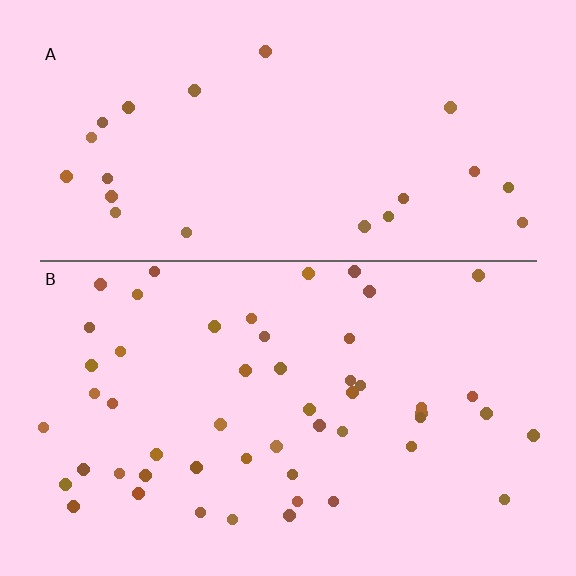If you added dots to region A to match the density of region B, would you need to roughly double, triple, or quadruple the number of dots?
Approximately double.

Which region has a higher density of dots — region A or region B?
B (the bottom).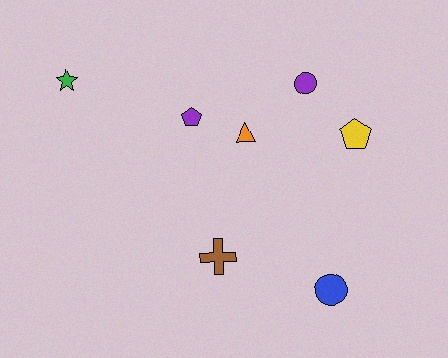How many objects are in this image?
There are 7 objects.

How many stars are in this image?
There is 1 star.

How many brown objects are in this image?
There is 1 brown object.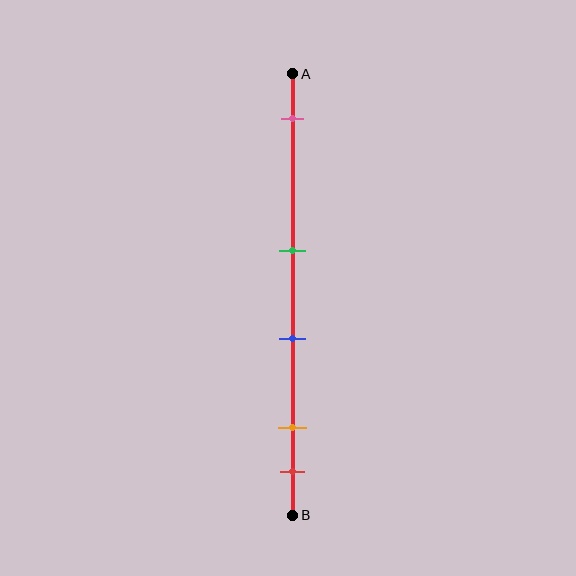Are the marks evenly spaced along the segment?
No, the marks are not evenly spaced.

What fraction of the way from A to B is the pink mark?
The pink mark is approximately 10% (0.1) of the way from A to B.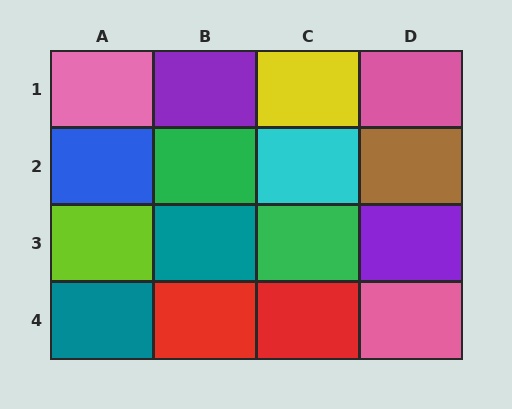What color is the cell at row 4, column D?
Pink.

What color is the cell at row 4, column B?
Red.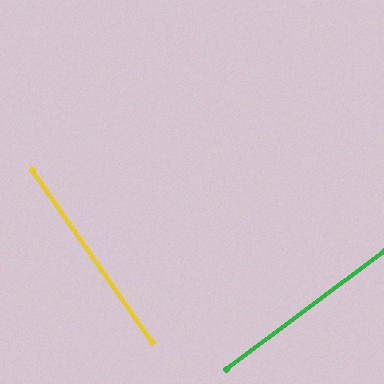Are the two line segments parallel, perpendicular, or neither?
Perpendicular — they meet at approximately 88°.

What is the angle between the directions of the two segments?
Approximately 88 degrees.